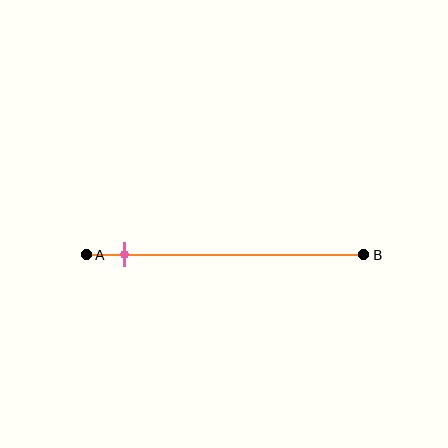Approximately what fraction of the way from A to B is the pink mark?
The pink mark is approximately 15% of the way from A to B.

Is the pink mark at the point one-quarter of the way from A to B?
No, the mark is at about 15% from A, not at the 25% one-quarter point.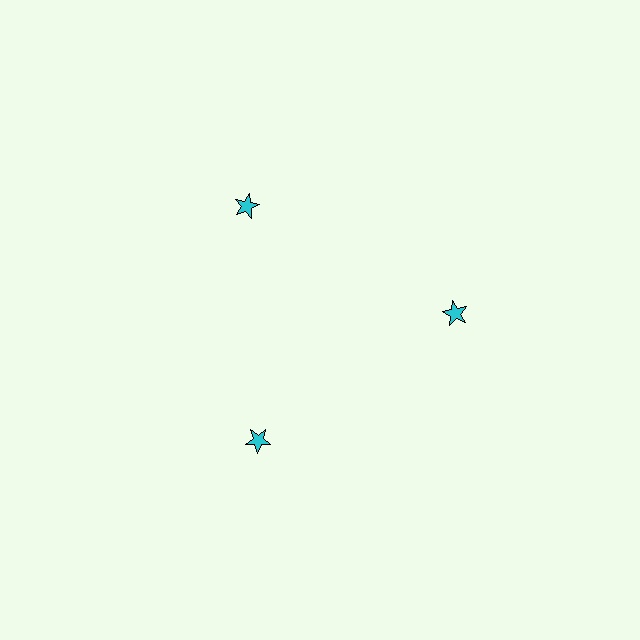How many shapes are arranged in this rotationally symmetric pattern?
There are 3 shapes, arranged in 3 groups of 1.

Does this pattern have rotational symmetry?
Yes, this pattern has 3-fold rotational symmetry. It looks the same after rotating 120 degrees around the center.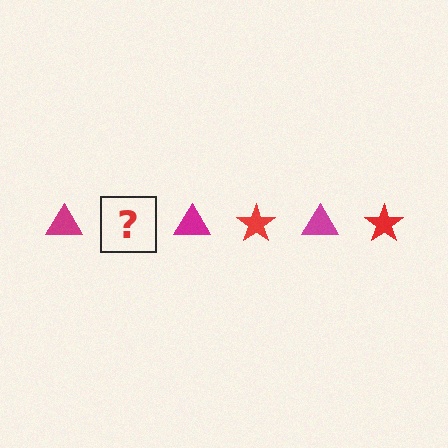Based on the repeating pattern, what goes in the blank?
The blank should be a red star.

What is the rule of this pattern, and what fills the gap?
The rule is that the pattern alternates between magenta triangle and red star. The gap should be filled with a red star.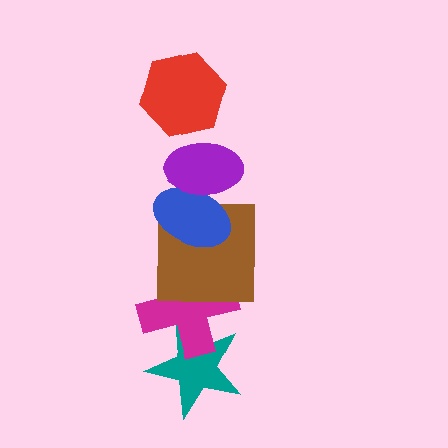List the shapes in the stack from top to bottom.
From top to bottom: the red hexagon, the purple ellipse, the blue ellipse, the brown square, the magenta cross, the teal star.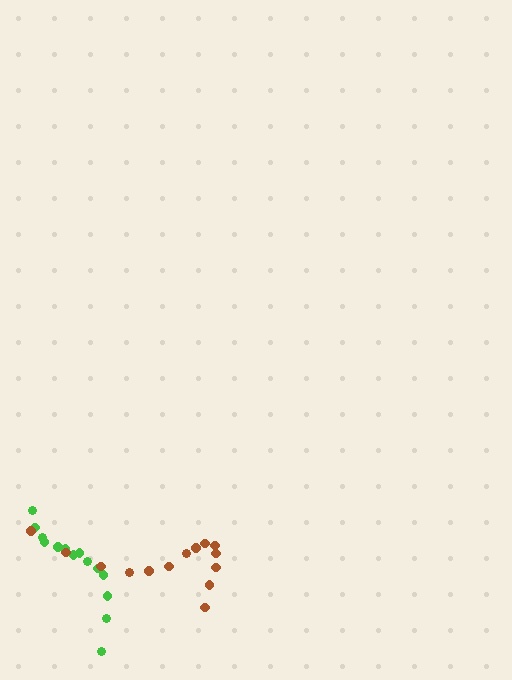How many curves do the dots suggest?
There are 2 distinct paths.